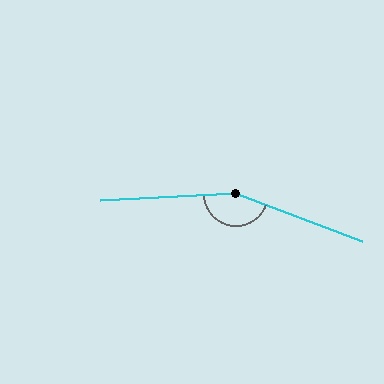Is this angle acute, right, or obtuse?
It is obtuse.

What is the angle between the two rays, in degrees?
Approximately 156 degrees.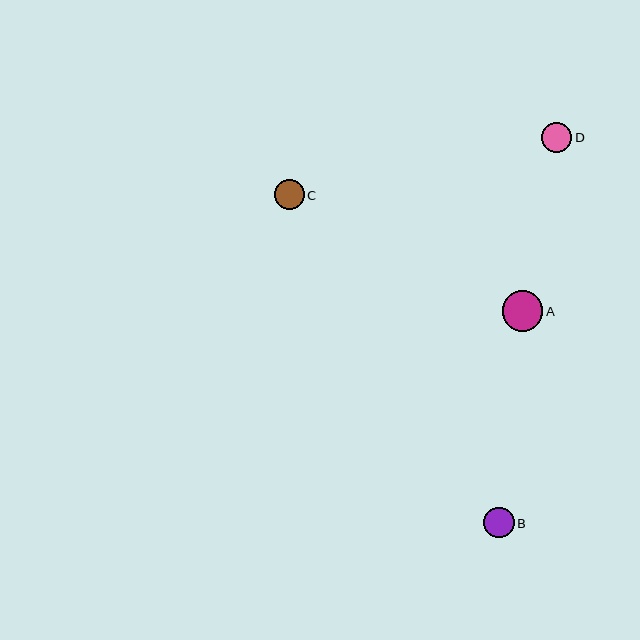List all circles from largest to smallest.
From largest to smallest: A, B, D, C.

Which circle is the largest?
Circle A is the largest with a size of approximately 41 pixels.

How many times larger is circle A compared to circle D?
Circle A is approximately 1.3 times the size of circle D.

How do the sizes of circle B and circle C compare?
Circle B and circle C are approximately the same size.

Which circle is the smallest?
Circle C is the smallest with a size of approximately 29 pixels.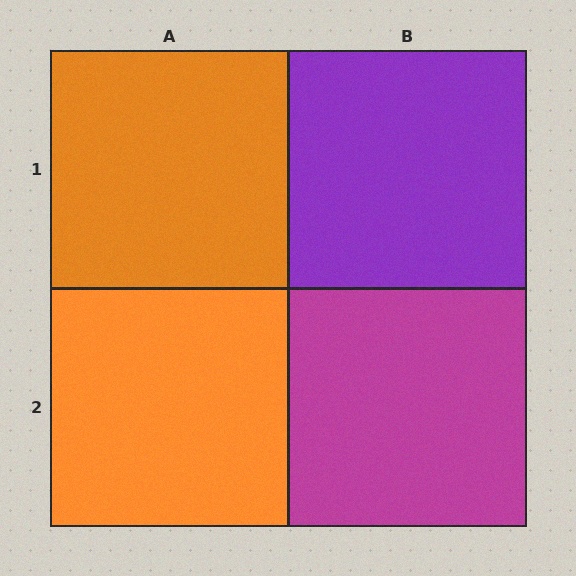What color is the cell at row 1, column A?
Orange.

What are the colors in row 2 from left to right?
Orange, magenta.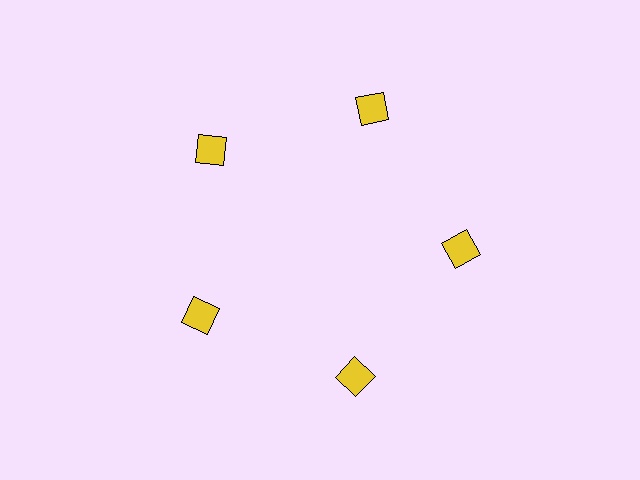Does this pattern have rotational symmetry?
Yes, this pattern has 5-fold rotational symmetry. It looks the same after rotating 72 degrees around the center.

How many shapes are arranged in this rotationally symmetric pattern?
There are 5 shapes, arranged in 5 groups of 1.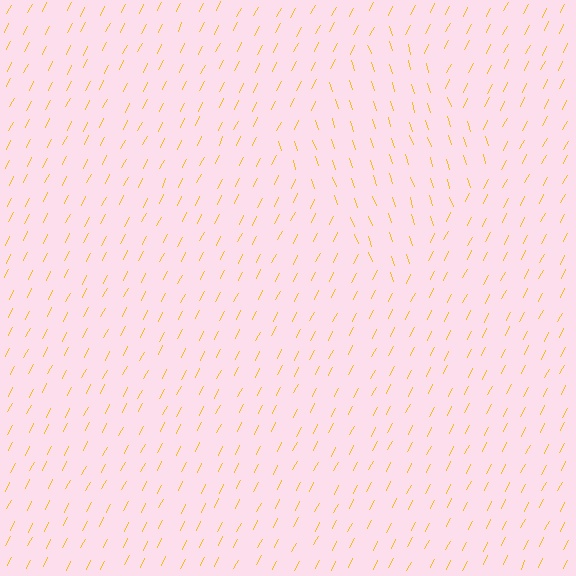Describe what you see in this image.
The image is filled with small yellow line segments. A diamond region in the image has lines oriented differently from the surrounding lines, creating a visible texture boundary.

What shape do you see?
I see a diamond.